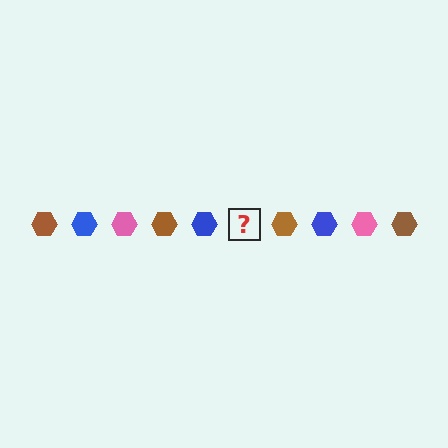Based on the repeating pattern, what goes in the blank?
The blank should be a pink hexagon.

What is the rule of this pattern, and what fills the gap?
The rule is that the pattern cycles through brown, blue, pink hexagons. The gap should be filled with a pink hexagon.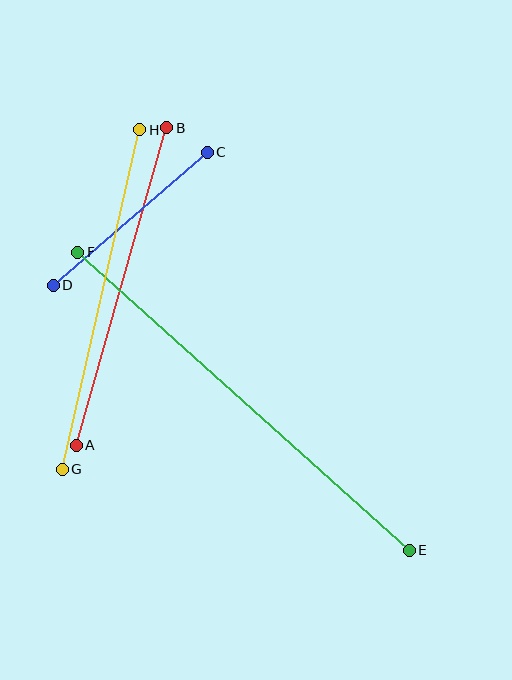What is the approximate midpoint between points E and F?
The midpoint is at approximately (243, 401) pixels.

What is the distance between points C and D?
The distance is approximately 203 pixels.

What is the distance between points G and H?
The distance is approximately 348 pixels.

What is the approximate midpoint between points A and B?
The midpoint is at approximately (122, 286) pixels.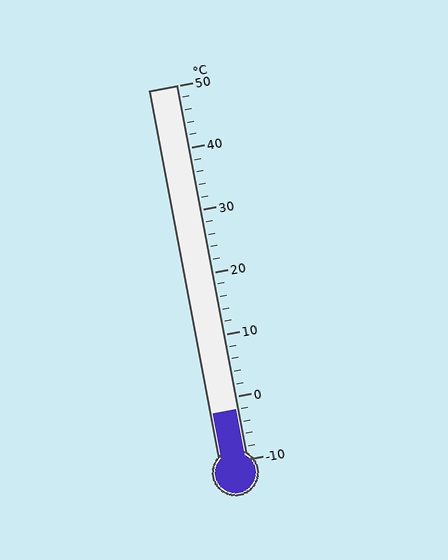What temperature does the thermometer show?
The thermometer shows approximately -2°C.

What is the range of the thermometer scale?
The thermometer scale ranges from -10°C to 50°C.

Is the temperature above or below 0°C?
The temperature is below 0°C.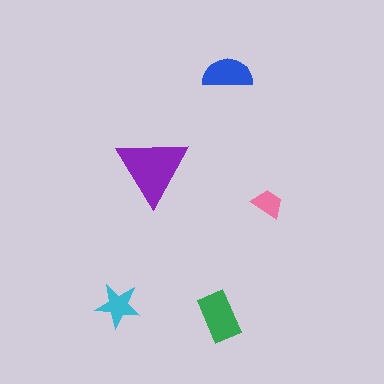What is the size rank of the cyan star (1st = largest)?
4th.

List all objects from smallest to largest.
The pink trapezoid, the cyan star, the blue semicircle, the green rectangle, the purple triangle.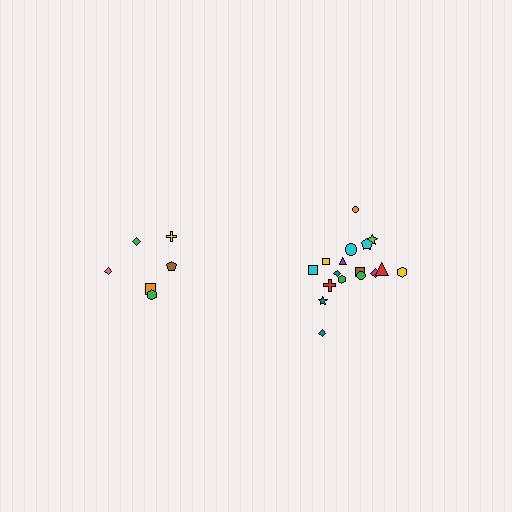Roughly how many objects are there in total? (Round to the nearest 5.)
Roughly 25 objects in total.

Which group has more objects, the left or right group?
The right group.